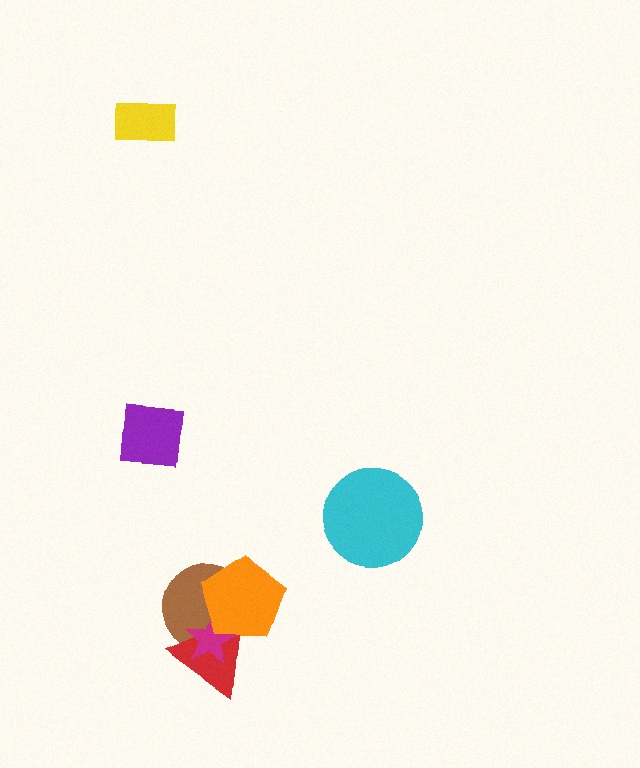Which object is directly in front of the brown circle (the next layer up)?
The red triangle is directly in front of the brown circle.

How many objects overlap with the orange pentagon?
3 objects overlap with the orange pentagon.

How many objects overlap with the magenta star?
3 objects overlap with the magenta star.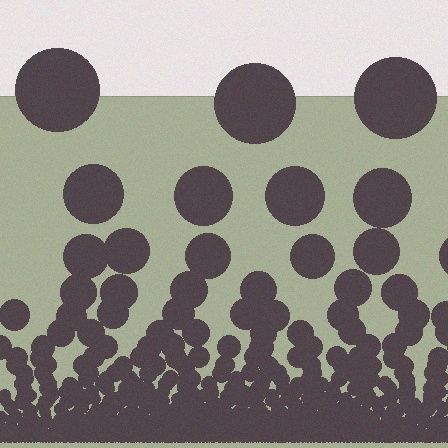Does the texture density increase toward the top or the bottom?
Density increases toward the bottom.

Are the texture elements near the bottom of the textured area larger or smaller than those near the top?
Smaller. The gradient is inverted — elements near the bottom are smaller and denser.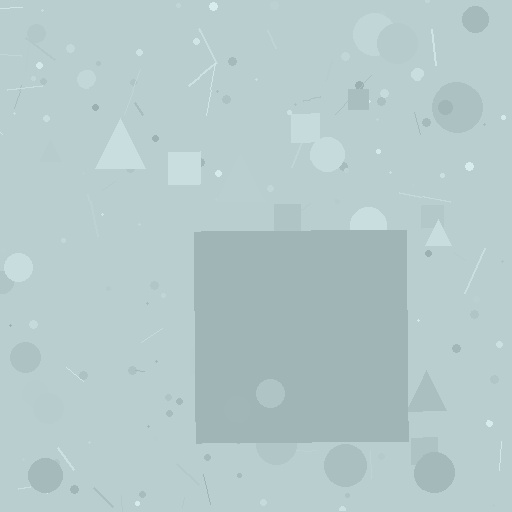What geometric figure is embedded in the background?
A square is embedded in the background.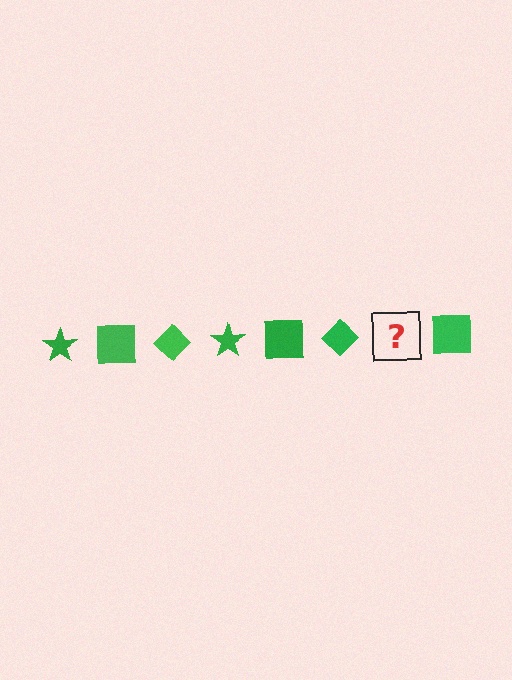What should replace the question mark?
The question mark should be replaced with a green star.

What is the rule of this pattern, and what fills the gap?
The rule is that the pattern cycles through star, square, diamond shapes in green. The gap should be filled with a green star.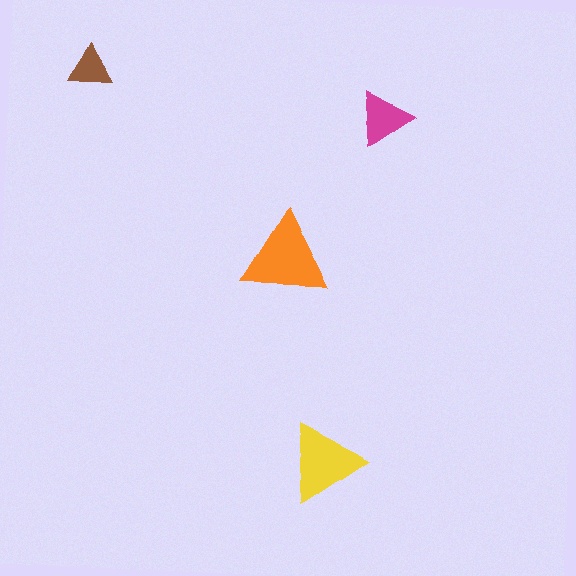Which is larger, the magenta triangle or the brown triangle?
The magenta one.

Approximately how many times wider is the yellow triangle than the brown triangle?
About 2 times wider.